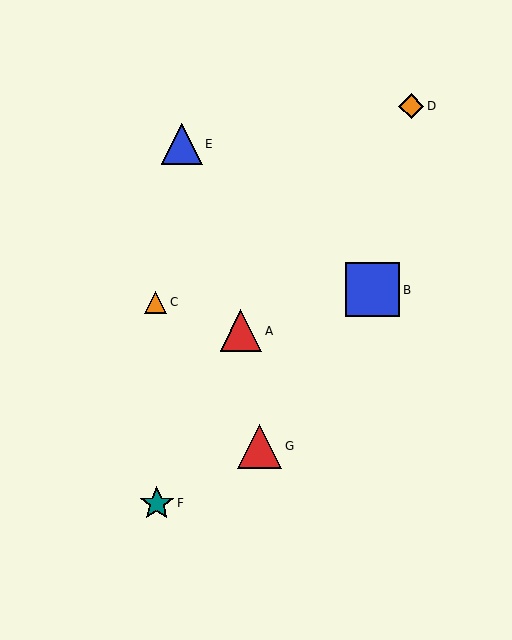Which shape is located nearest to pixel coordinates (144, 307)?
The orange triangle (labeled C) at (156, 302) is nearest to that location.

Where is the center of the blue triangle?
The center of the blue triangle is at (182, 144).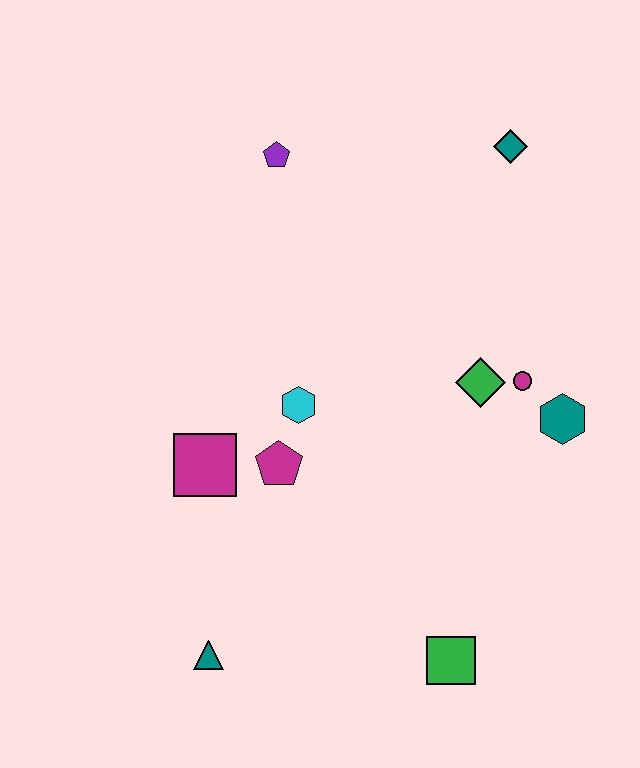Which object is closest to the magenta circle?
The green diamond is closest to the magenta circle.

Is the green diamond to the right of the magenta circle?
No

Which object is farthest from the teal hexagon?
The teal triangle is farthest from the teal hexagon.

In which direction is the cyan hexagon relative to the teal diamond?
The cyan hexagon is below the teal diamond.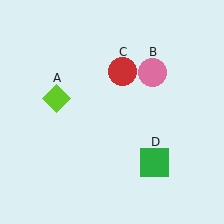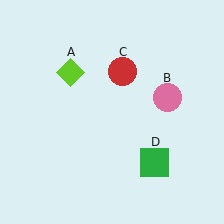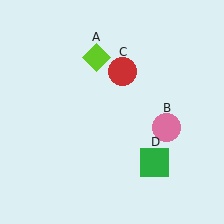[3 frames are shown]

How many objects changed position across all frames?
2 objects changed position: lime diamond (object A), pink circle (object B).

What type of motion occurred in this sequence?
The lime diamond (object A), pink circle (object B) rotated clockwise around the center of the scene.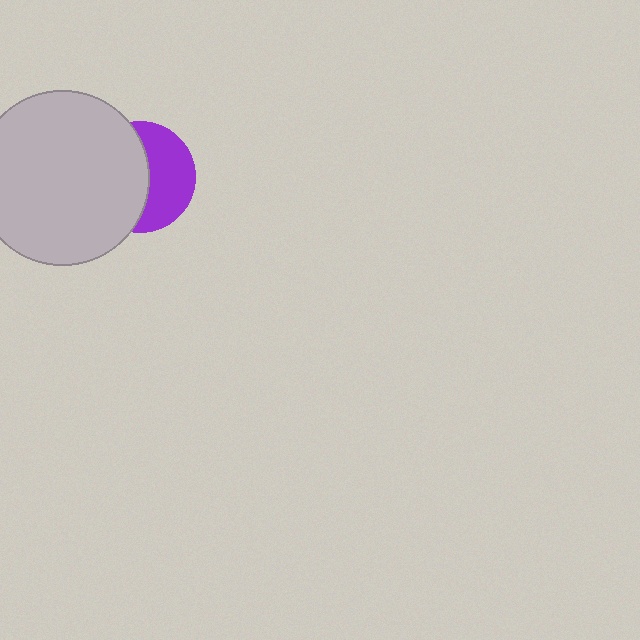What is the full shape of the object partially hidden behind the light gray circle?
The partially hidden object is a purple circle.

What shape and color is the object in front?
The object in front is a light gray circle.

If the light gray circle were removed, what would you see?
You would see the complete purple circle.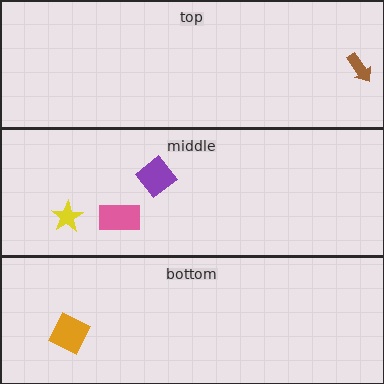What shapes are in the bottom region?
The orange diamond.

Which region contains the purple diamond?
The middle region.